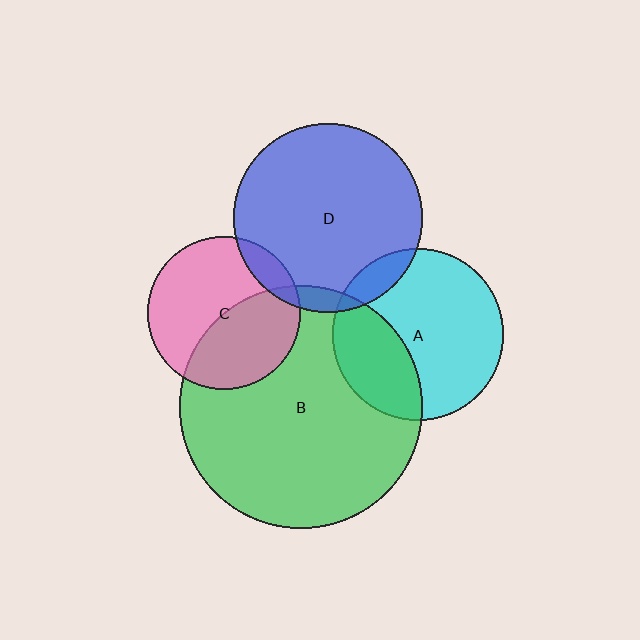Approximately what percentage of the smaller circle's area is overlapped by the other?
Approximately 45%.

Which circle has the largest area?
Circle B (green).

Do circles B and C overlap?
Yes.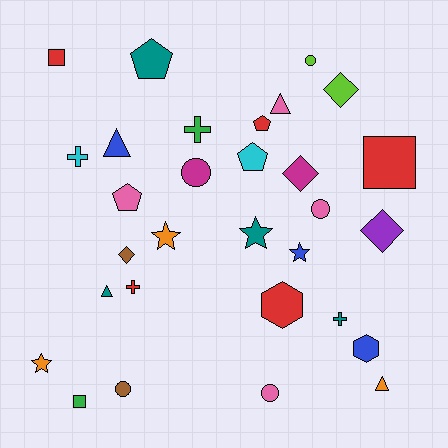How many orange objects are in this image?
There are 3 orange objects.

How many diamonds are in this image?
There are 4 diamonds.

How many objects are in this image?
There are 30 objects.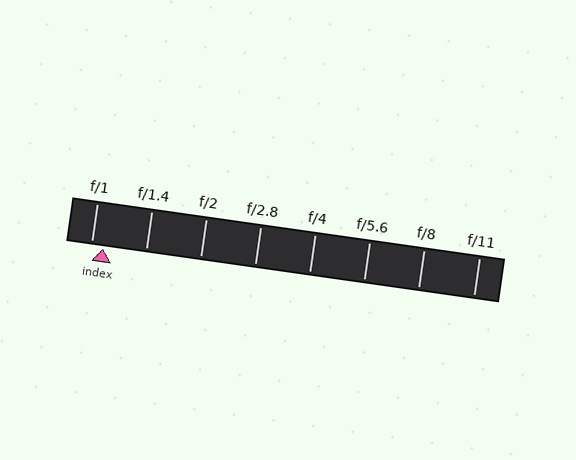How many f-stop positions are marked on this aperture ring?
There are 8 f-stop positions marked.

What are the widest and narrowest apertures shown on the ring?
The widest aperture shown is f/1 and the narrowest is f/11.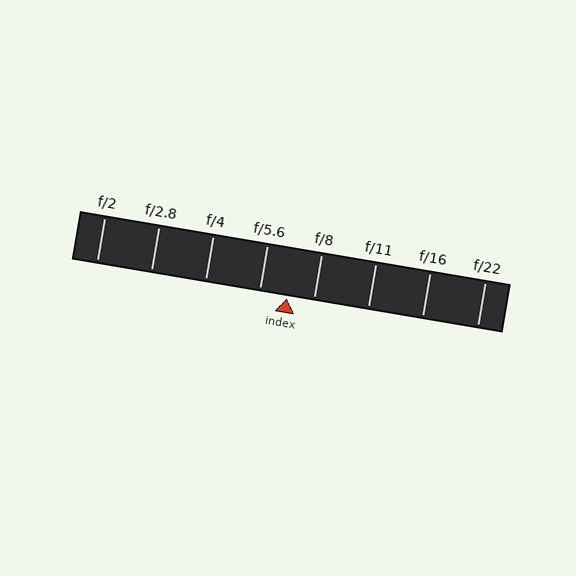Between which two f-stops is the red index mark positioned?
The index mark is between f/5.6 and f/8.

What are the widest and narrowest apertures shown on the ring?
The widest aperture shown is f/2 and the narrowest is f/22.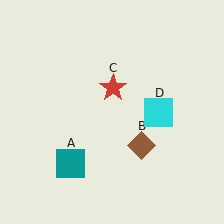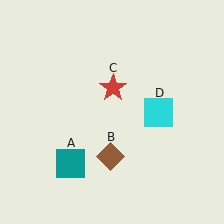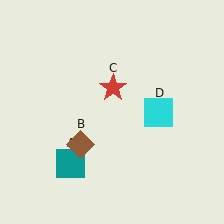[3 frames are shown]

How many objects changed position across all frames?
1 object changed position: brown diamond (object B).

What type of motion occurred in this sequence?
The brown diamond (object B) rotated clockwise around the center of the scene.